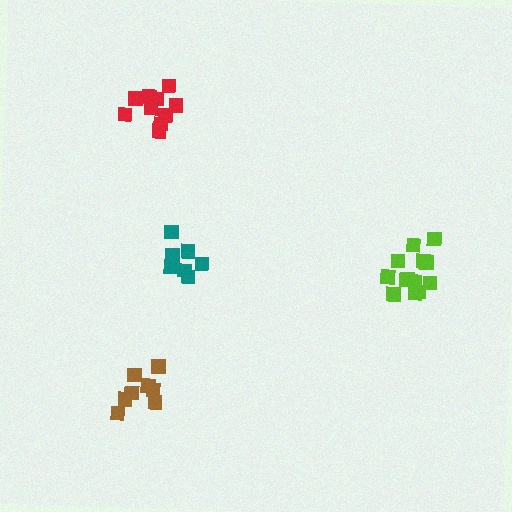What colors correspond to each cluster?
The clusters are colored: brown, red, lime, teal.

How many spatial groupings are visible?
There are 4 spatial groupings.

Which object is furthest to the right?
The lime cluster is rightmost.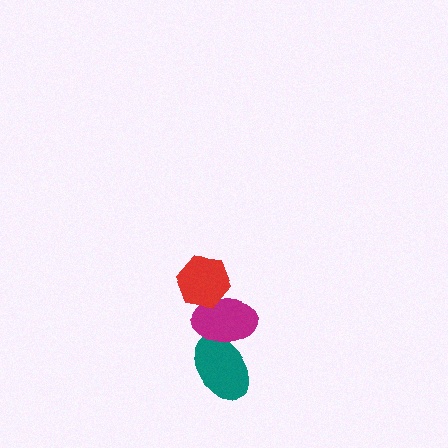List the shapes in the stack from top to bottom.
From top to bottom: the red hexagon, the magenta ellipse, the teal ellipse.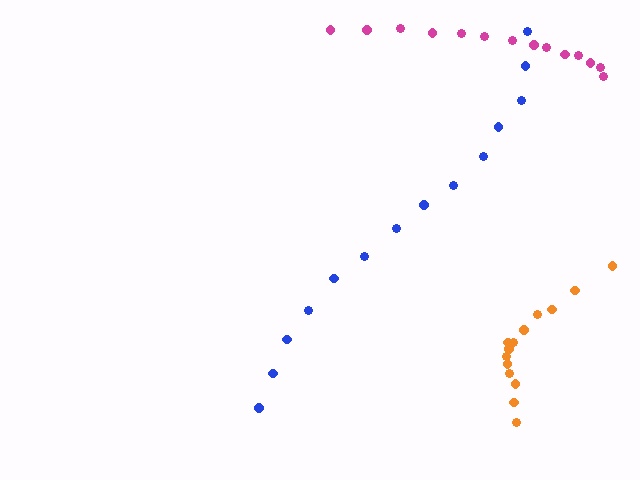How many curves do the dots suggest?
There are 3 distinct paths.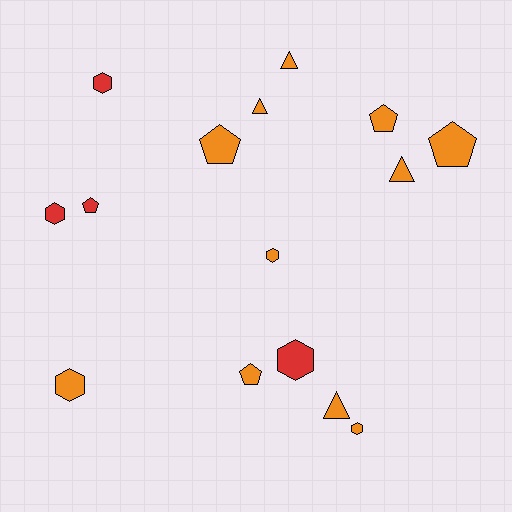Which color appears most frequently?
Orange, with 11 objects.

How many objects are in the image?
There are 15 objects.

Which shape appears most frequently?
Hexagon, with 6 objects.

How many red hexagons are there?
There are 3 red hexagons.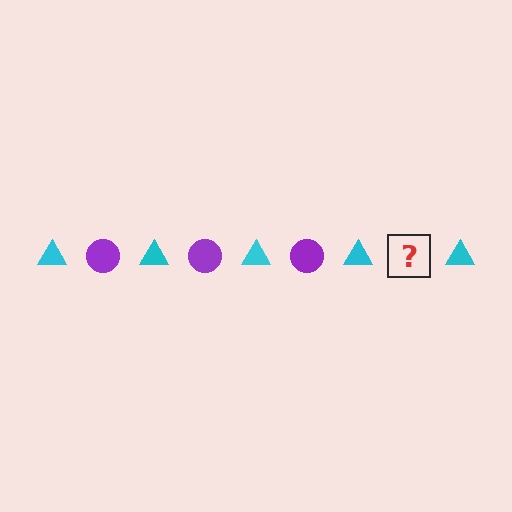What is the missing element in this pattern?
The missing element is a purple circle.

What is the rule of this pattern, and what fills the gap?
The rule is that the pattern alternates between cyan triangle and purple circle. The gap should be filled with a purple circle.